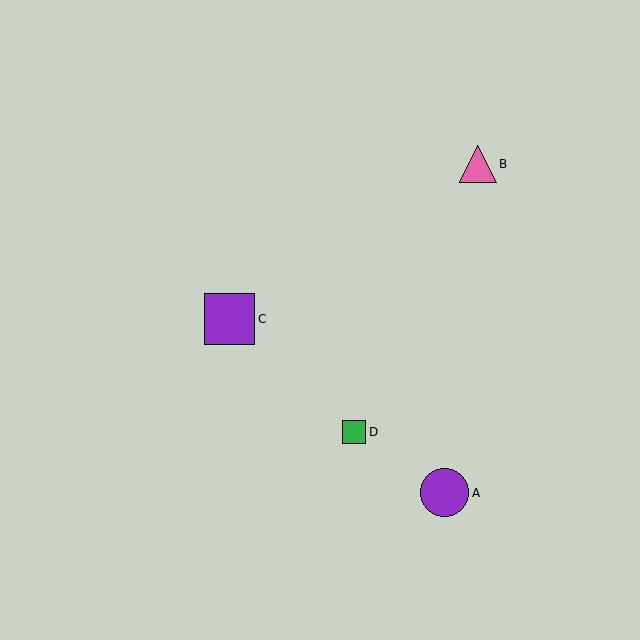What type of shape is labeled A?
Shape A is a purple circle.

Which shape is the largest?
The purple square (labeled C) is the largest.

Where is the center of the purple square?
The center of the purple square is at (230, 319).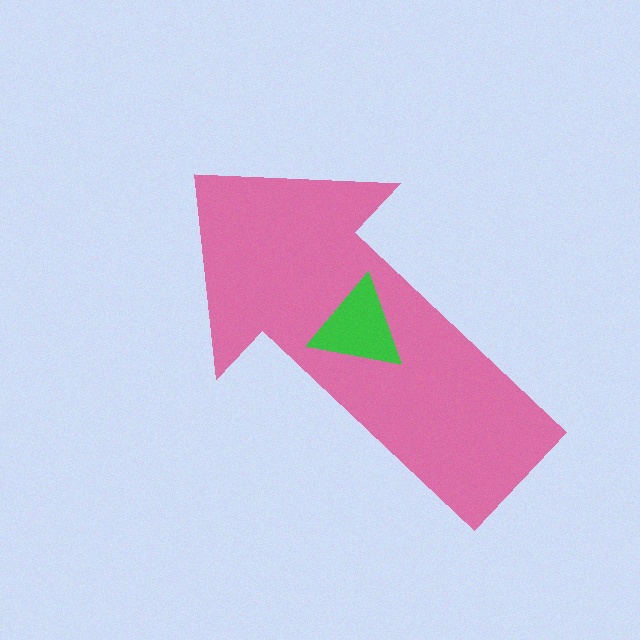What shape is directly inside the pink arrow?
The green triangle.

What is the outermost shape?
The pink arrow.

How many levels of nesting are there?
2.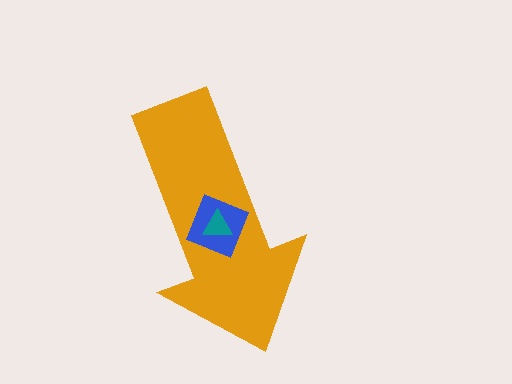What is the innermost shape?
The teal triangle.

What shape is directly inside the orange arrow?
The blue diamond.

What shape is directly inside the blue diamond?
The teal triangle.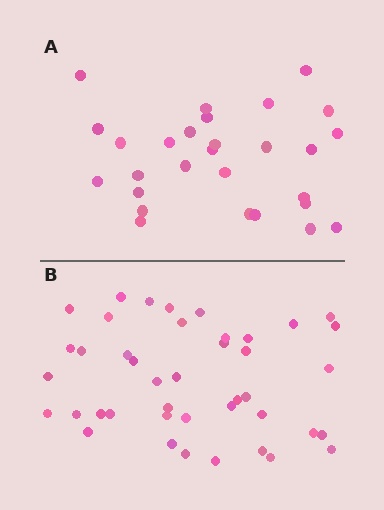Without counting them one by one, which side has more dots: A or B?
Region B (the bottom region) has more dots.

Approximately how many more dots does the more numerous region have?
Region B has approximately 15 more dots than region A.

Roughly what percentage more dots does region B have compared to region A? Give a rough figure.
About 50% more.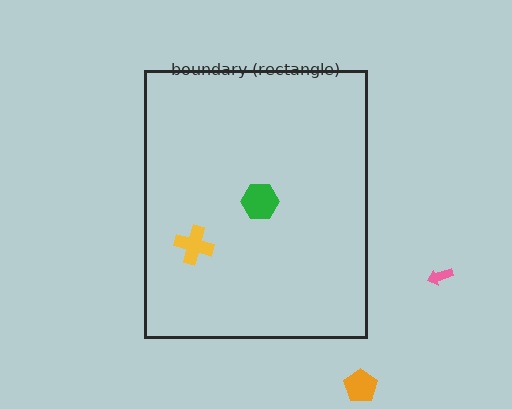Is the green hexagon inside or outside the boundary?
Inside.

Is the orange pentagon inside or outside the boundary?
Outside.